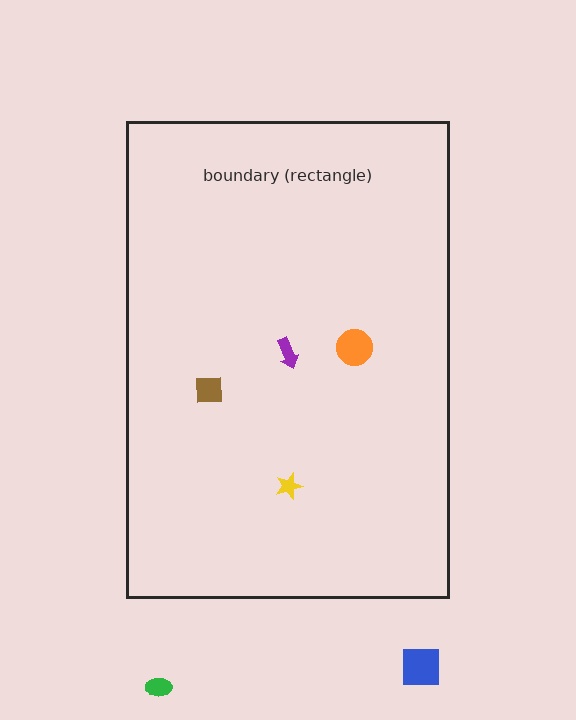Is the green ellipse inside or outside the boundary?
Outside.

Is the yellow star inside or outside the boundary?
Inside.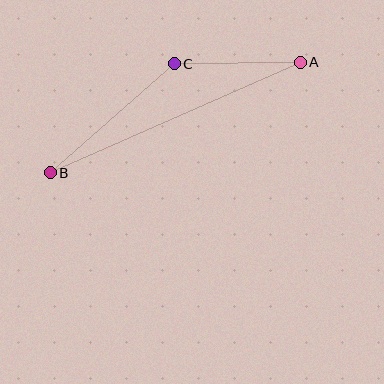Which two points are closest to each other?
Points A and C are closest to each other.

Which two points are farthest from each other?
Points A and B are farthest from each other.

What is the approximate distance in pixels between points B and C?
The distance between B and C is approximately 165 pixels.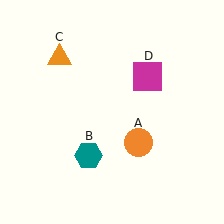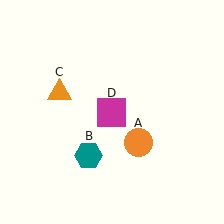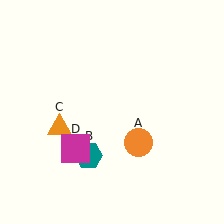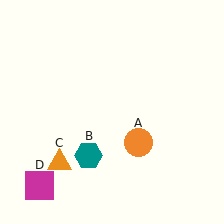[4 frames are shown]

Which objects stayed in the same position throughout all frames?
Orange circle (object A) and teal hexagon (object B) remained stationary.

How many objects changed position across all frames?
2 objects changed position: orange triangle (object C), magenta square (object D).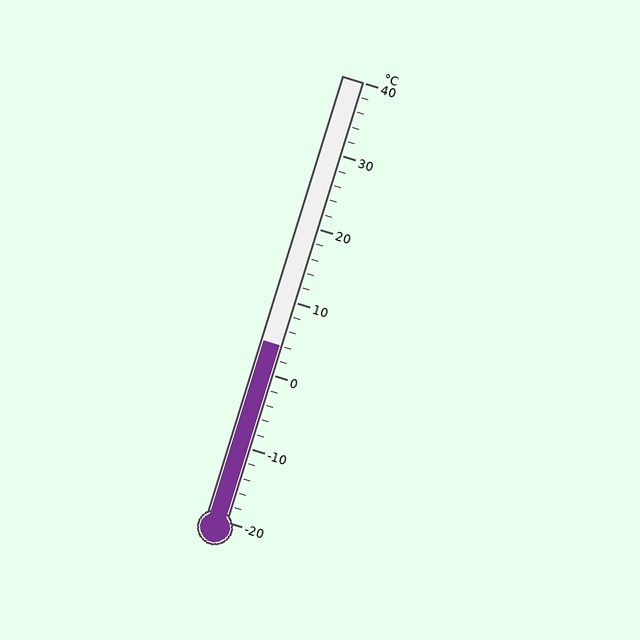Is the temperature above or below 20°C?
The temperature is below 20°C.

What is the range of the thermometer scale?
The thermometer scale ranges from -20°C to 40°C.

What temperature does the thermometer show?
The thermometer shows approximately 4°C.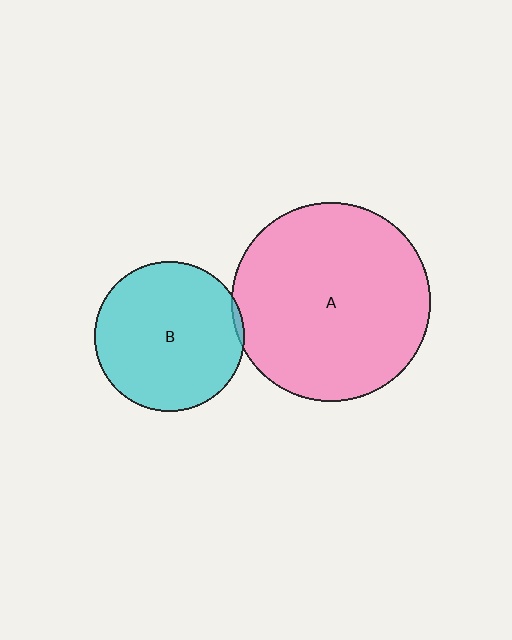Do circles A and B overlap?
Yes.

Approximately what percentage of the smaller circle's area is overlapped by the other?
Approximately 5%.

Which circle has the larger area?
Circle A (pink).